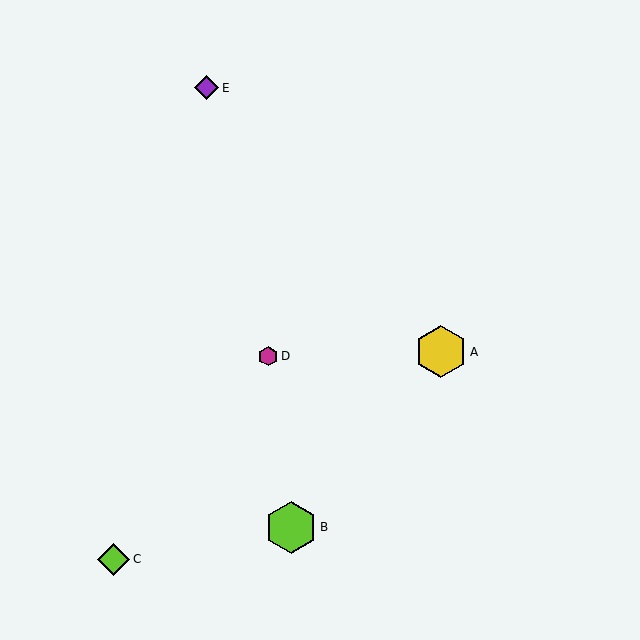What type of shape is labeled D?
Shape D is a magenta hexagon.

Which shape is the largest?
The lime hexagon (labeled B) is the largest.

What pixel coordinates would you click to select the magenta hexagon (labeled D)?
Click at (268, 356) to select the magenta hexagon D.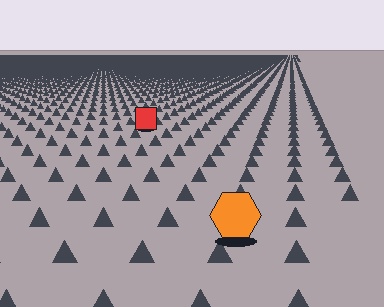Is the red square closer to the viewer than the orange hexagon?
No. The orange hexagon is closer — you can tell from the texture gradient: the ground texture is coarser near it.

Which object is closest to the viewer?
The orange hexagon is closest. The texture marks near it are larger and more spread out.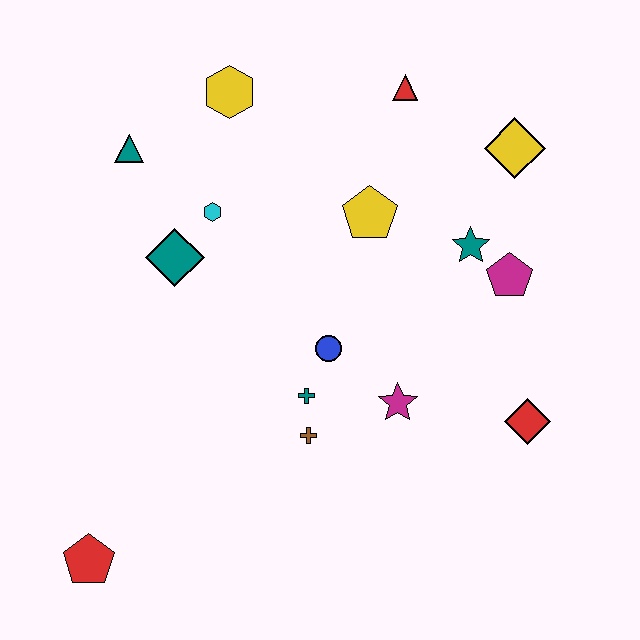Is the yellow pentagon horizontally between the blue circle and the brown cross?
No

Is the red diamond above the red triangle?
No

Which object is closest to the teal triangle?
The cyan hexagon is closest to the teal triangle.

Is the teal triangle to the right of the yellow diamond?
No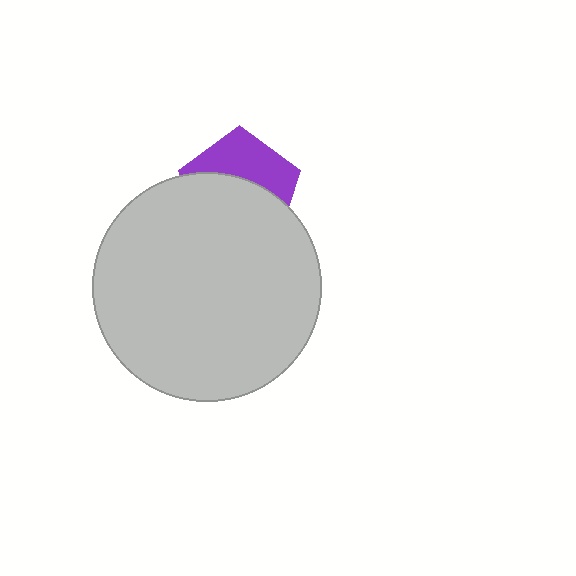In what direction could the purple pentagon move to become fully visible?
The purple pentagon could move up. That would shift it out from behind the light gray circle entirely.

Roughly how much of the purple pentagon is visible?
A small part of it is visible (roughly 41%).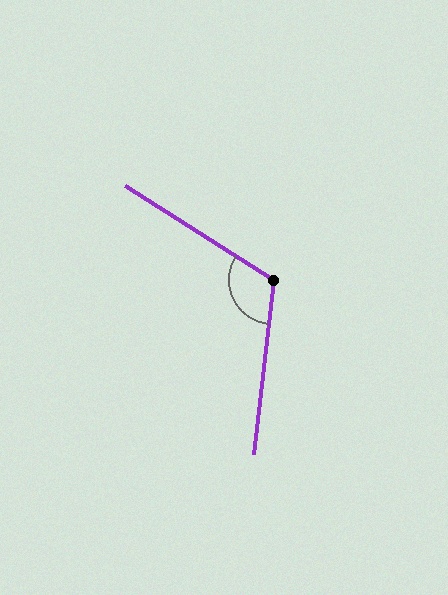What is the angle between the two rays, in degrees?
Approximately 116 degrees.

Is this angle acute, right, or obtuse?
It is obtuse.